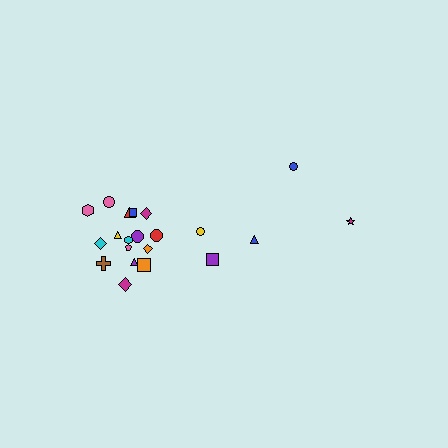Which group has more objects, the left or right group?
The left group.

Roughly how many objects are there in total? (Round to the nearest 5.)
Roughly 20 objects in total.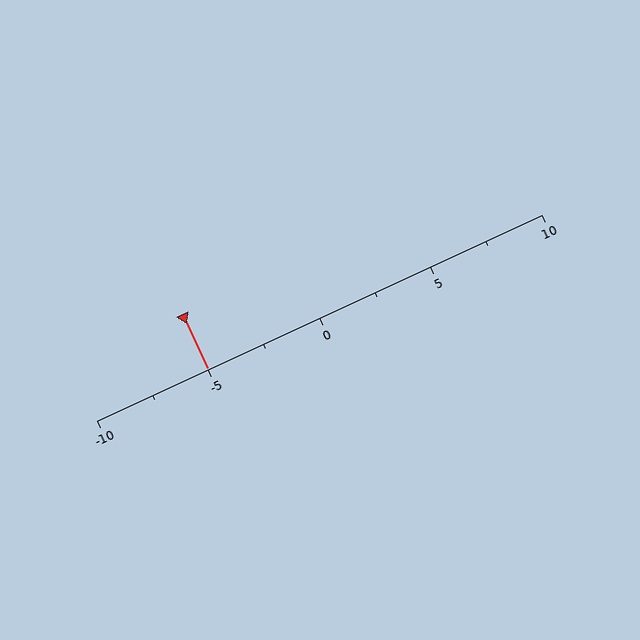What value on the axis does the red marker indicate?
The marker indicates approximately -5.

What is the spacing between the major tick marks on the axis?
The major ticks are spaced 5 apart.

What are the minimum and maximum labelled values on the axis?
The axis runs from -10 to 10.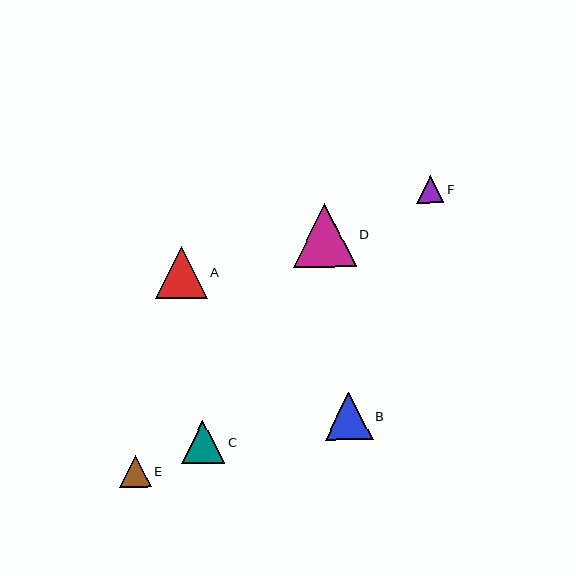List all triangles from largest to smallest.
From largest to smallest: D, A, B, C, E, F.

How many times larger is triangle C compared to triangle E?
Triangle C is approximately 1.3 times the size of triangle E.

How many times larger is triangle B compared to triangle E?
Triangle B is approximately 1.5 times the size of triangle E.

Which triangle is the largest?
Triangle D is the largest with a size of approximately 64 pixels.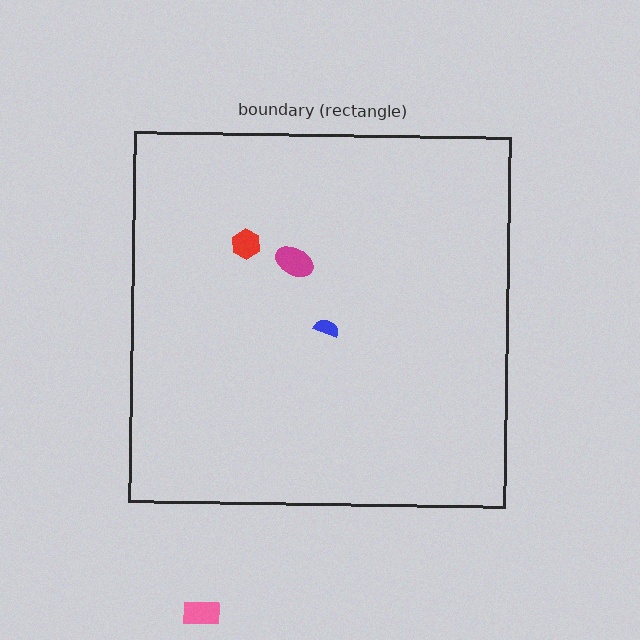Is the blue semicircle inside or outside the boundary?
Inside.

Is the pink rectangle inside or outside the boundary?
Outside.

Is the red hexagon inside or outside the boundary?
Inside.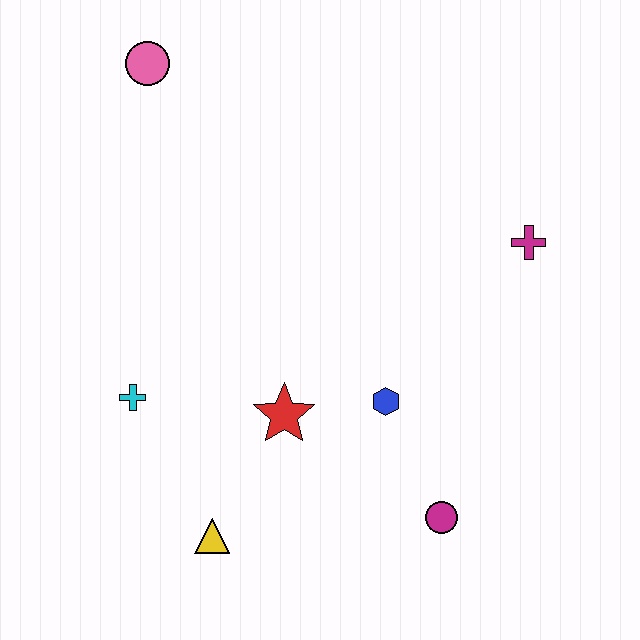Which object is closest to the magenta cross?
The blue hexagon is closest to the magenta cross.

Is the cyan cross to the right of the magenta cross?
No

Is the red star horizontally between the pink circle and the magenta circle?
Yes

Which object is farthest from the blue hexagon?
The pink circle is farthest from the blue hexagon.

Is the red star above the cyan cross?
No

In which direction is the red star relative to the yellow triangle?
The red star is above the yellow triangle.